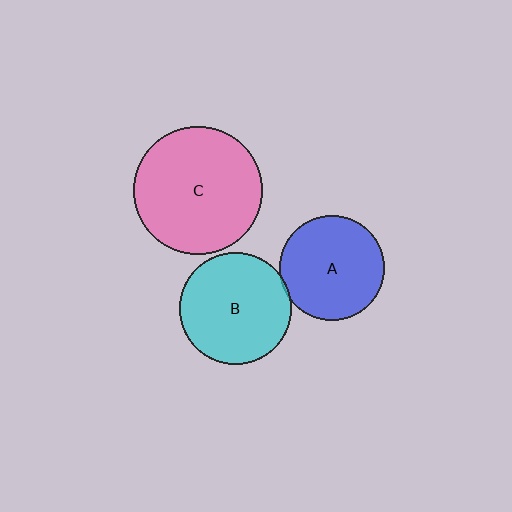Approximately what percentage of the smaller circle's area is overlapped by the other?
Approximately 5%.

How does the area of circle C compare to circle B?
Approximately 1.3 times.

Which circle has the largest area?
Circle C (pink).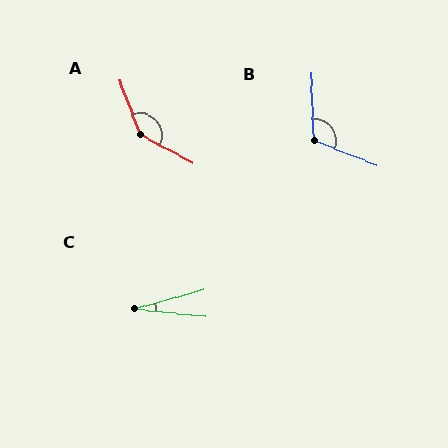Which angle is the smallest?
C, at approximately 21 degrees.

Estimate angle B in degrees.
Approximately 114 degrees.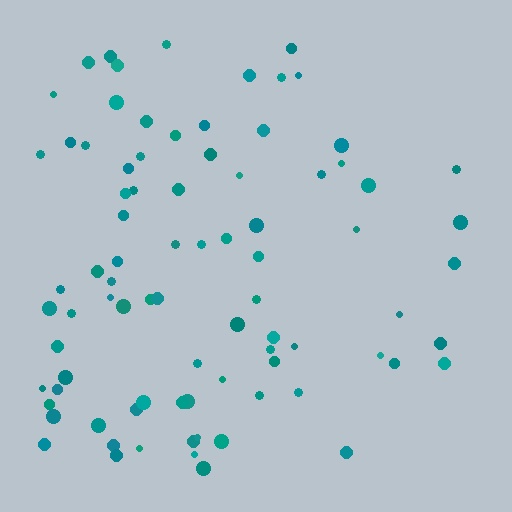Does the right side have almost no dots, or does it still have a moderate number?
Still a moderate number, just noticeably fewer than the left.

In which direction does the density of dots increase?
From right to left, with the left side densest.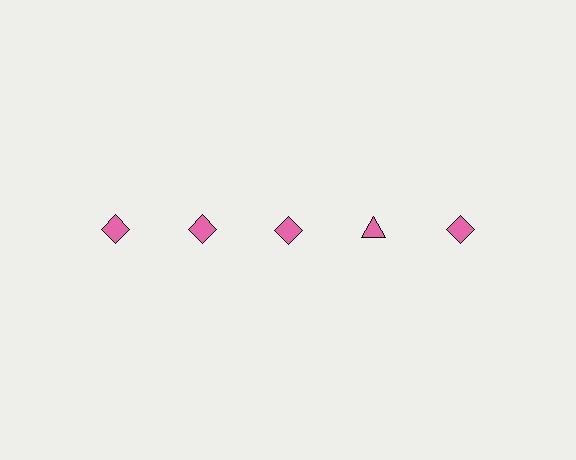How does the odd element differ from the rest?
It has a different shape: triangle instead of diamond.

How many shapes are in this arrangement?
There are 5 shapes arranged in a grid pattern.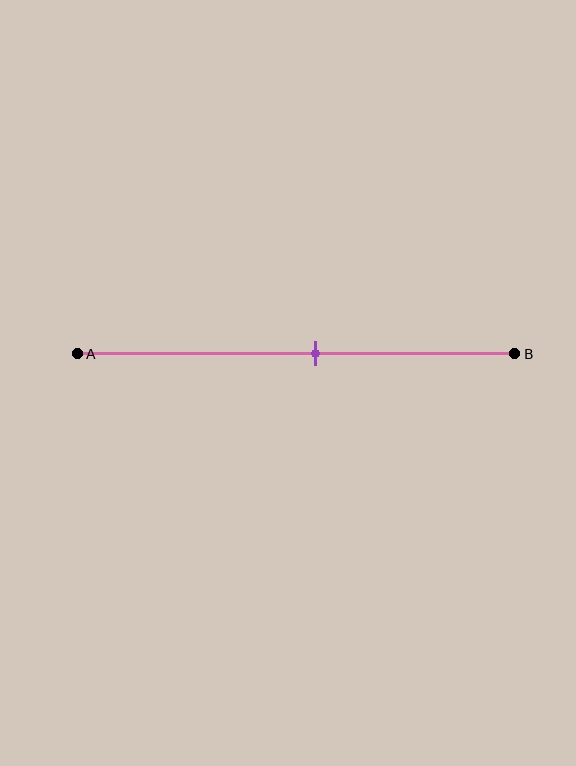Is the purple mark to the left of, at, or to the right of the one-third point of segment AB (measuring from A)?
The purple mark is to the right of the one-third point of segment AB.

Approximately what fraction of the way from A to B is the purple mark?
The purple mark is approximately 55% of the way from A to B.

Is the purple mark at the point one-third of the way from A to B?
No, the mark is at about 55% from A, not at the 33% one-third point.